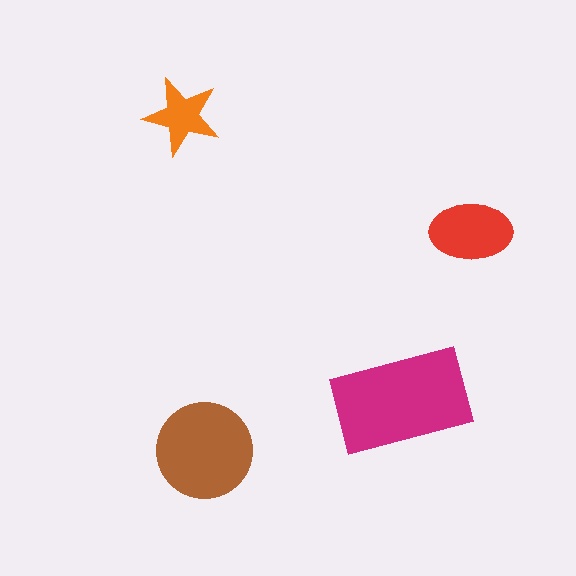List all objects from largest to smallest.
The magenta rectangle, the brown circle, the red ellipse, the orange star.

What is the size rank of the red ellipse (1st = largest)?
3rd.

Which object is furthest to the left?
The orange star is leftmost.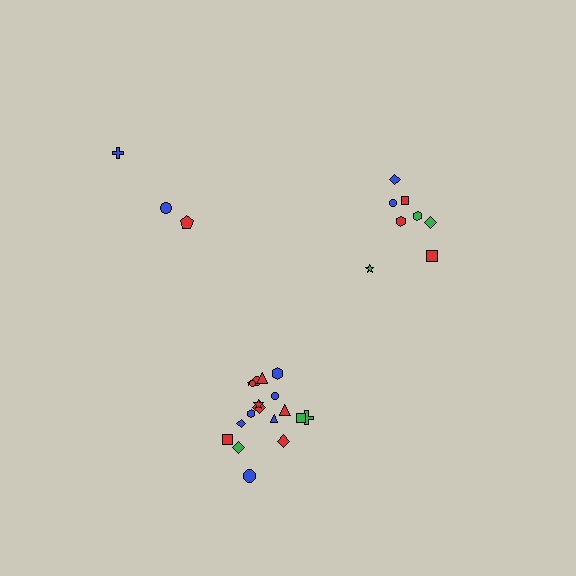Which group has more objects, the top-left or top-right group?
The top-right group.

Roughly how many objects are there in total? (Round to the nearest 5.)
Roughly 30 objects in total.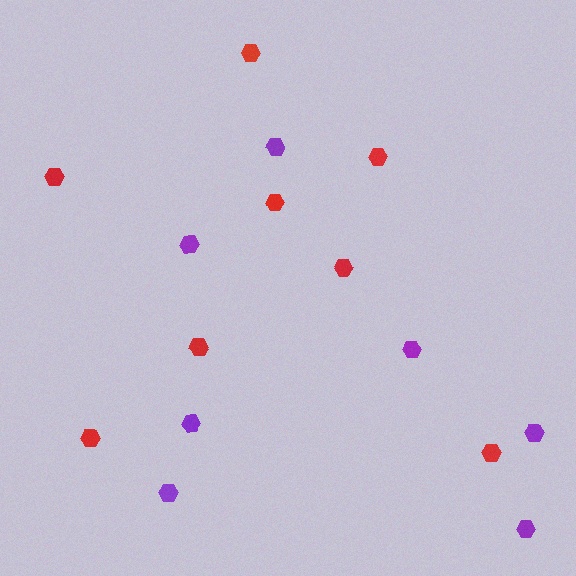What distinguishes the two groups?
There are 2 groups: one group of purple hexagons (7) and one group of red hexagons (8).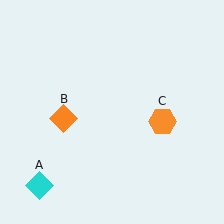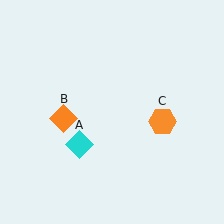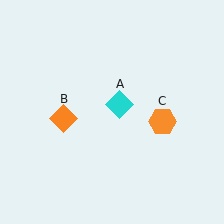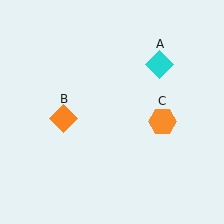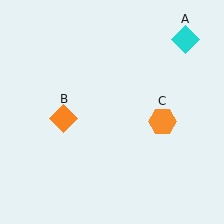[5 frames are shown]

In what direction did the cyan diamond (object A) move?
The cyan diamond (object A) moved up and to the right.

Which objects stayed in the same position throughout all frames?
Orange diamond (object B) and orange hexagon (object C) remained stationary.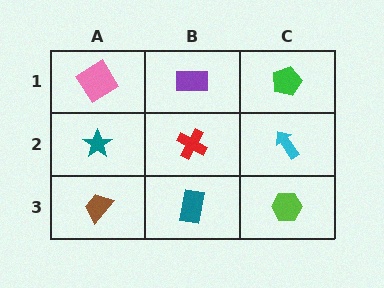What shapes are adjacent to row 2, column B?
A purple rectangle (row 1, column B), a teal rectangle (row 3, column B), a teal star (row 2, column A), a cyan arrow (row 2, column C).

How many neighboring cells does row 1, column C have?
2.